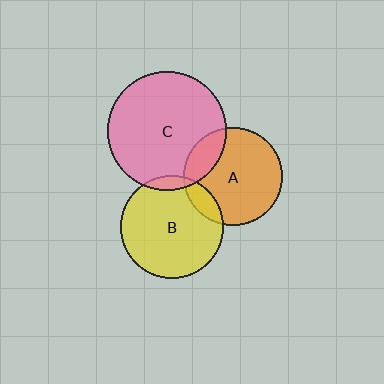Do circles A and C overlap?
Yes.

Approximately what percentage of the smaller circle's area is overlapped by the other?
Approximately 20%.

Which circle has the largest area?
Circle C (pink).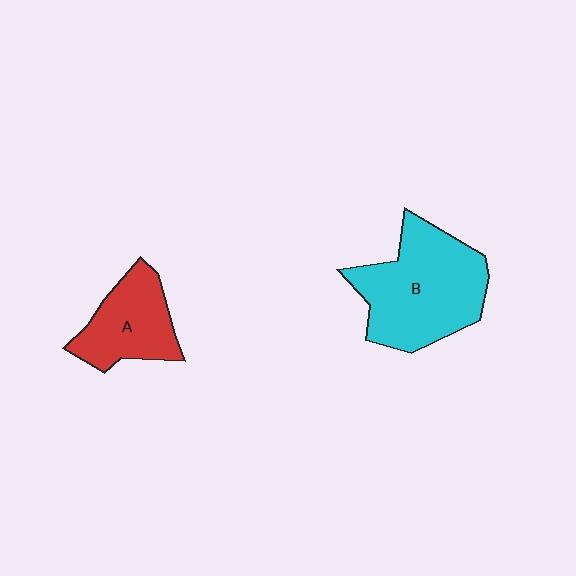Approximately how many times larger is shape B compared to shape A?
Approximately 1.7 times.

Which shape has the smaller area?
Shape A (red).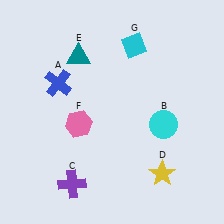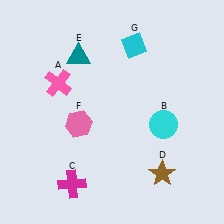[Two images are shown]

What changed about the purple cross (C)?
In Image 1, C is purple. In Image 2, it changed to magenta.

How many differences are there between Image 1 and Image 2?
There are 3 differences between the two images.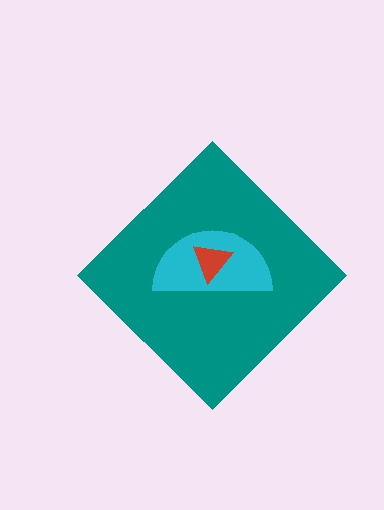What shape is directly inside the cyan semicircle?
The red triangle.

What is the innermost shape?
The red triangle.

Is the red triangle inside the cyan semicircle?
Yes.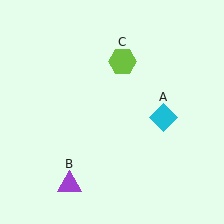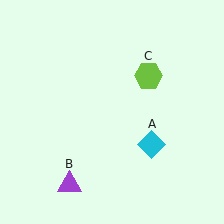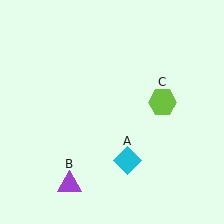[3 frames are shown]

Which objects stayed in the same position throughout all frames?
Purple triangle (object B) remained stationary.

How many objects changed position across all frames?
2 objects changed position: cyan diamond (object A), lime hexagon (object C).